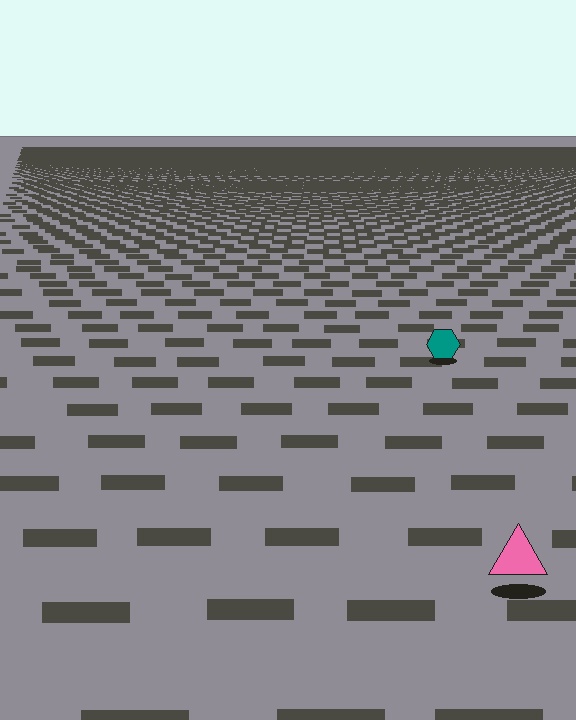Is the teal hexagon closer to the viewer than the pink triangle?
No. The pink triangle is closer — you can tell from the texture gradient: the ground texture is coarser near it.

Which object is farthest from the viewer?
The teal hexagon is farthest from the viewer. It appears smaller and the ground texture around it is denser.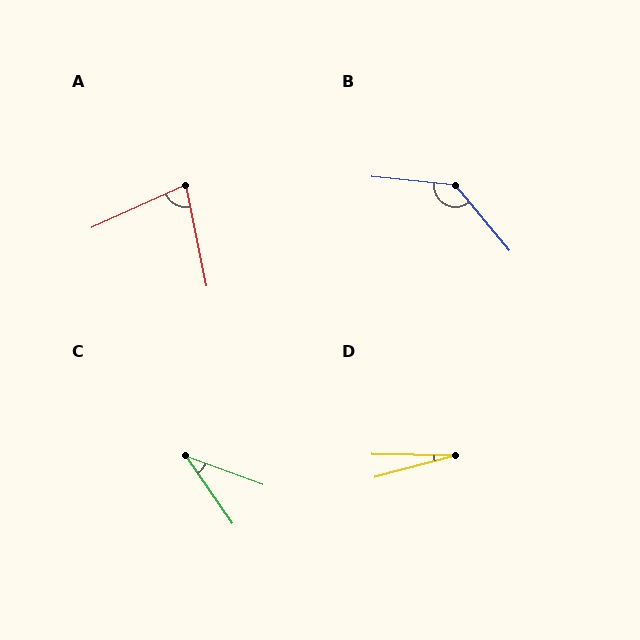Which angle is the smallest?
D, at approximately 16 degrees.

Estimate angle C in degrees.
Approximately 35 degrees.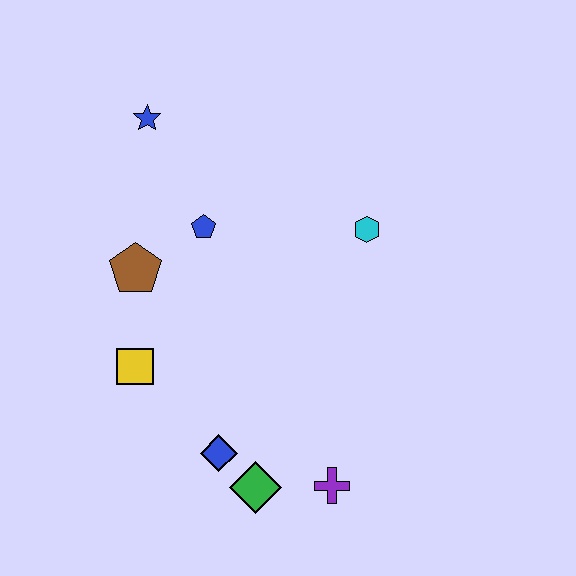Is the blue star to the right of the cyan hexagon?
No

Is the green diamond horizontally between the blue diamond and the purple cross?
Yes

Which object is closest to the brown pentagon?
The blue pentagon is closest to the brown pentagon.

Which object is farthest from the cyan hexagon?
The green diamond is farthest from the cyan hexagon.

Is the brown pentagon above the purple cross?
Yes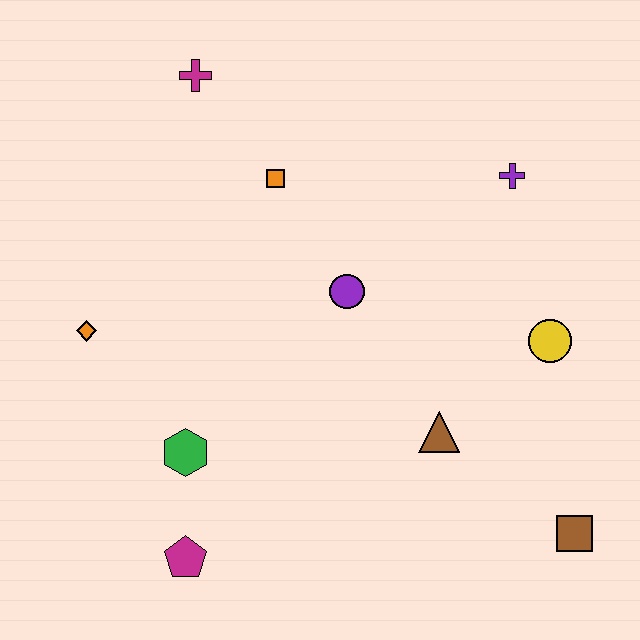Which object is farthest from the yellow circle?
The orange diamond is farthest from the yellow circle.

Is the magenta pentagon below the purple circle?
Yes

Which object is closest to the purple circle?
The orange square is closest to the purple circle.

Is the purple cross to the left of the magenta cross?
No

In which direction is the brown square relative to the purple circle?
The brown square is below the purple circle.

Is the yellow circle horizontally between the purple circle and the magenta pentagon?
No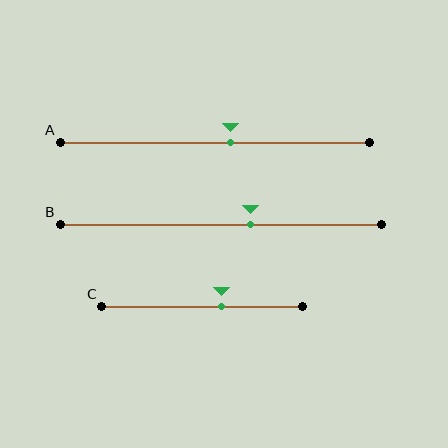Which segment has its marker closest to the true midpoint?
Segment A has its marker closest to the true midpoint.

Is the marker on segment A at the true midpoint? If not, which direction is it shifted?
No, the marker on segment A is shifted to the right by about 5% of the segment length.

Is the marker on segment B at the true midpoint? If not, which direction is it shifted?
No, the marker on segment B is shifted to the right by about 9% of the segment length.